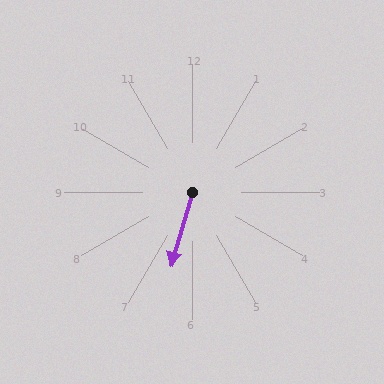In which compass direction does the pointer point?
South.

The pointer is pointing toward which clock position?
Roughly 7 o'clock.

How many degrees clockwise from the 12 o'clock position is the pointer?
Approximately 196 degrees.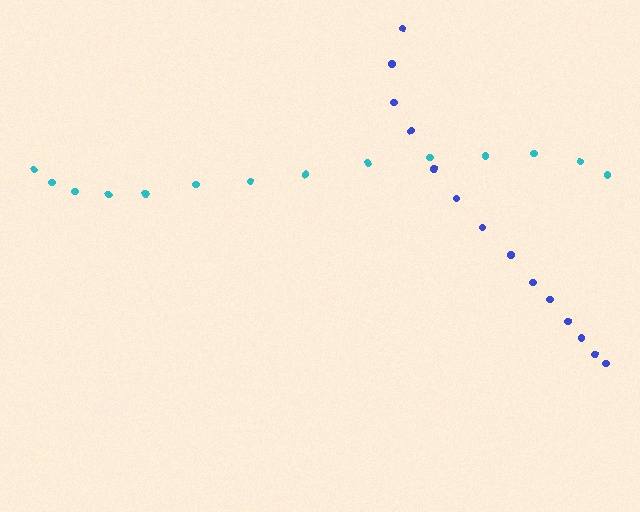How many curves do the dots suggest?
There are 2 distinct paths.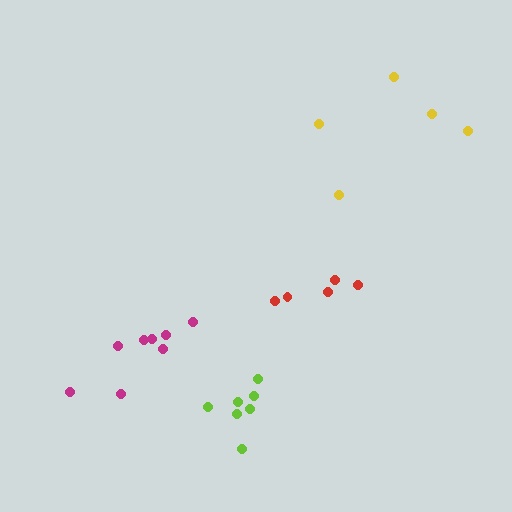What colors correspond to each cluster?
The clusters are colored: magenta, red, lime, yellow.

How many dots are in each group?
Group 1: 8 dots, Group 2: 5 dots, Group 3: 7 dots, Group 4: 5 dots (25 total).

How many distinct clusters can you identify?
There are 4 distinct clusters.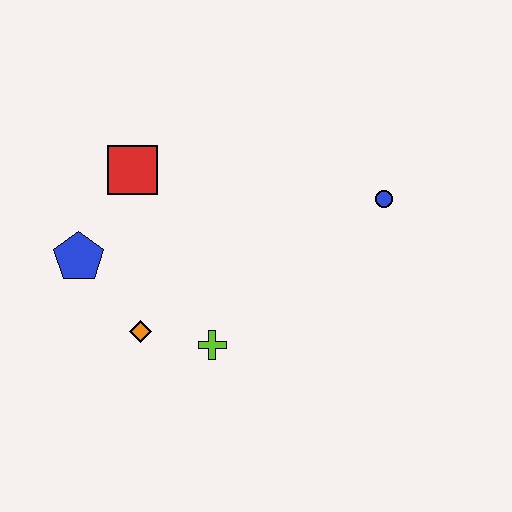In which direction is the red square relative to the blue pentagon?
The red square is above the blue pentagon.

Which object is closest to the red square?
The blue pentagon is closest to the red square.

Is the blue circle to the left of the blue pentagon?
No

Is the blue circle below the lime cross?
No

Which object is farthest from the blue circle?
The blue pentagon is farthest from the blue circle.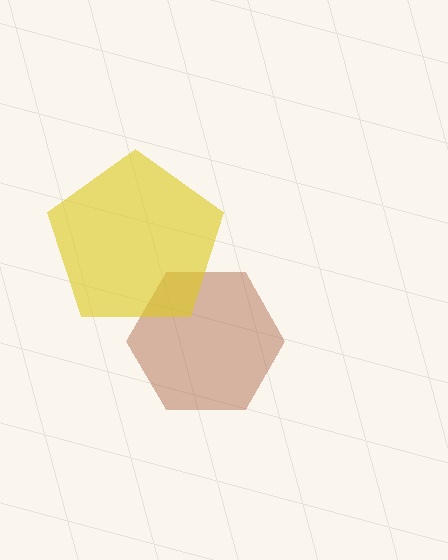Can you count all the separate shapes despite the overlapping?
Yes, there are 2 separate shapes.